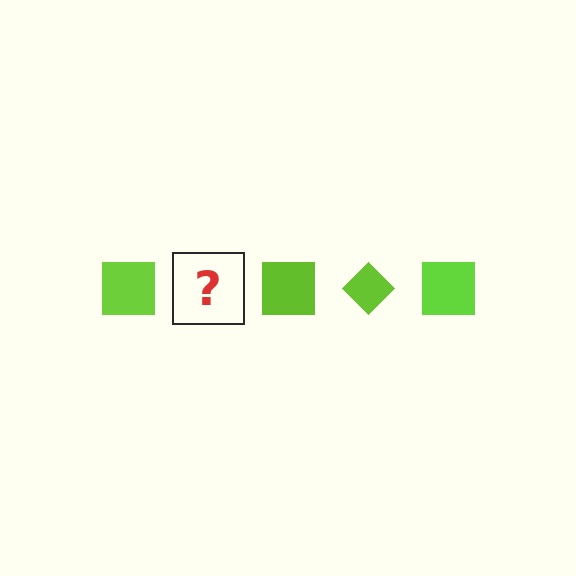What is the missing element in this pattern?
The missing element is a lime diamond.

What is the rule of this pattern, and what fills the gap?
The rule is that the pattern cycles through square, diamond shapes in lime. The gap should be filled with a lime diamond.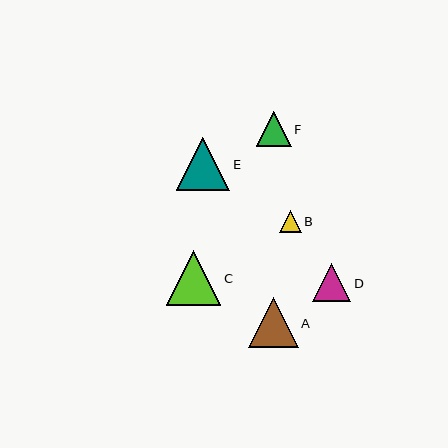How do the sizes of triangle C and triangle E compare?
Triangle C and triangle E are approximately the same size.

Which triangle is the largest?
Triangle C is the largest with a size of approximately 54 pixels.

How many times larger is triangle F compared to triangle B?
Triangle F is approximately 1.6 times the size of triangle B.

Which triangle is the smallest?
Triangle B is the smallest with a size of approximately 22 pixels.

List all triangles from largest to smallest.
From largest to smallest: C, E, A, D, F, B.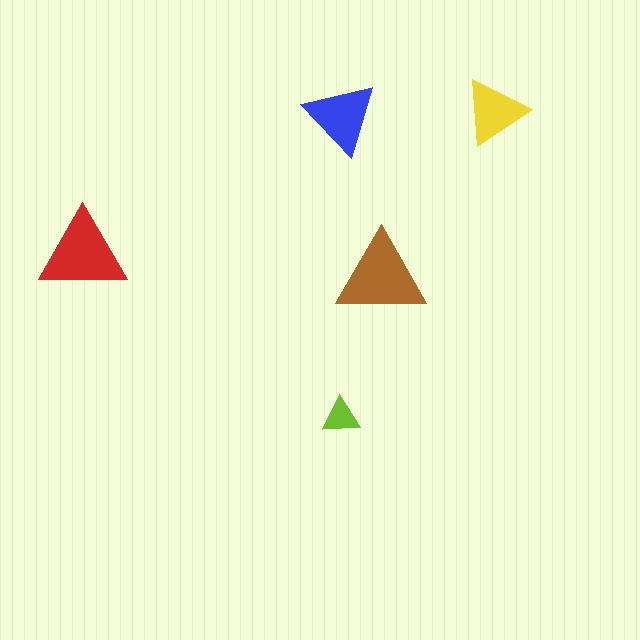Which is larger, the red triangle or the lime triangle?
The red one.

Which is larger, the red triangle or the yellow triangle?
The red one.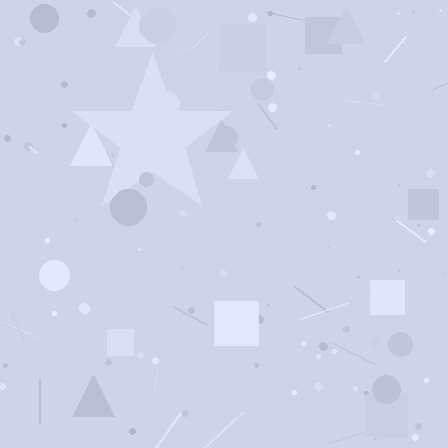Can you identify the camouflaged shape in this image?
The camouflaged shape is a star.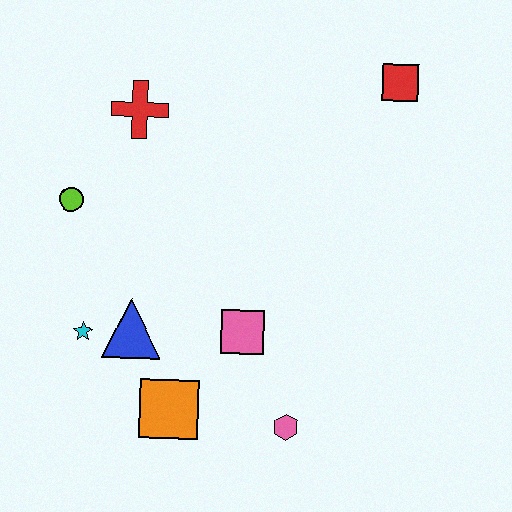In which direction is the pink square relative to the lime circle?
The pink square is to the right of the lime circle.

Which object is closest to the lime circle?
The red cross is closest to the lime circle.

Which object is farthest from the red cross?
The pink hexagon is farthest from the red cross.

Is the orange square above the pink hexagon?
Yes